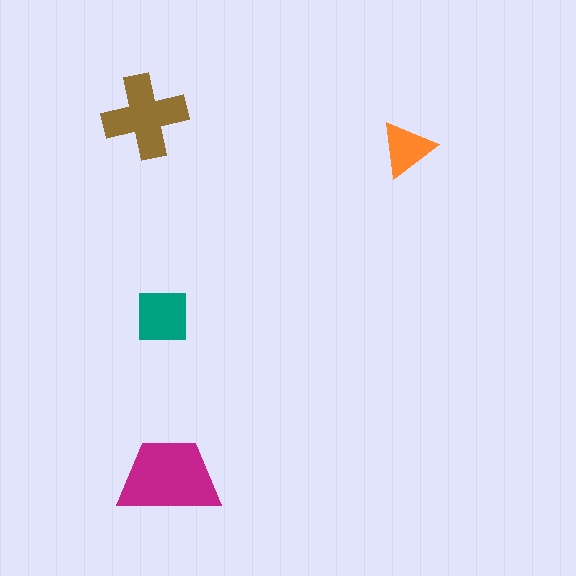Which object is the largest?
The magenta trapezoid.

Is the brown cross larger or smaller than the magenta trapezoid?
Smaller.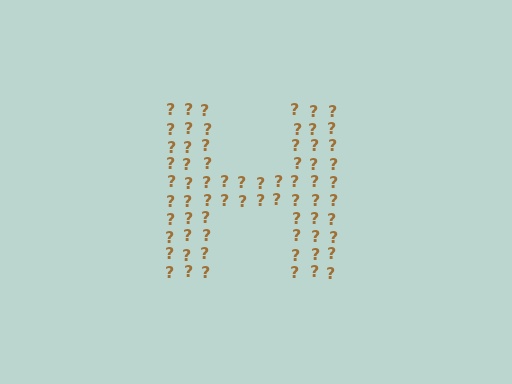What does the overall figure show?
The overall figure shows the letter H.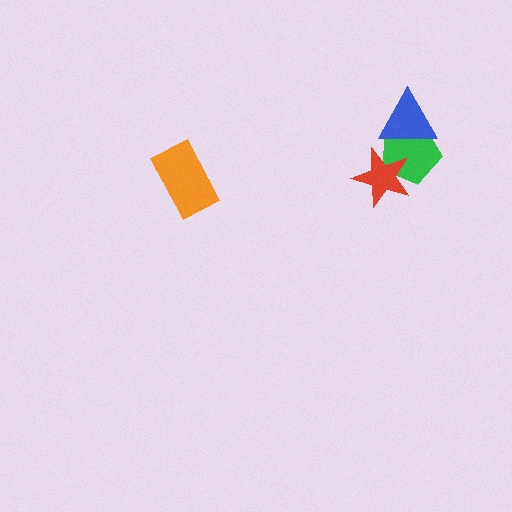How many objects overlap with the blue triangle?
1 object overlaps with the blue triangle.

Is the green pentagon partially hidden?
Yes, it is partially covered by another shape.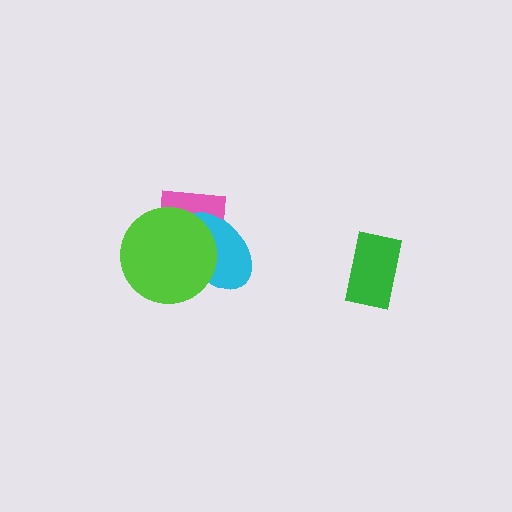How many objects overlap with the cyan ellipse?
2 objects overlap with the cyan ellipse.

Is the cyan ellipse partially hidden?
Yes, it is partially covered by another shape.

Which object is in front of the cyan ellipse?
The lime circle is in front of the cyan ellipse.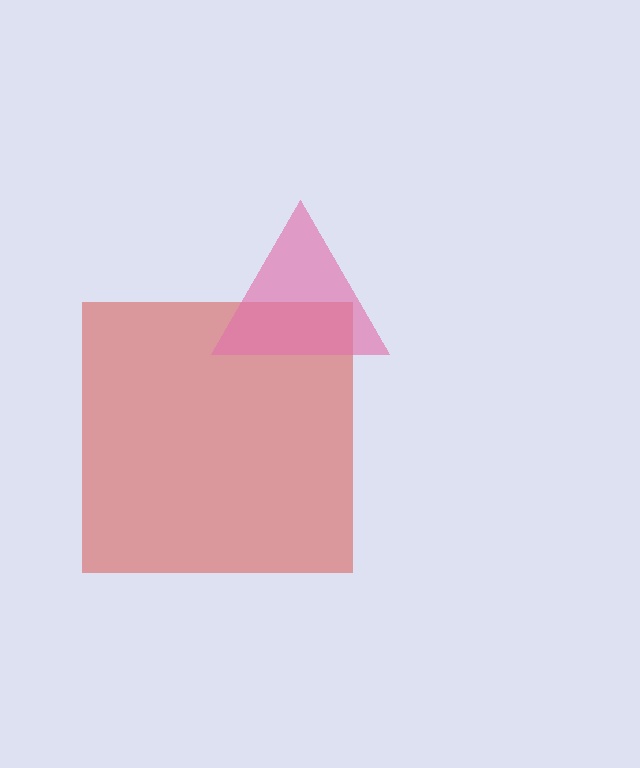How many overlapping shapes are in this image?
There are 2 overlapping shapes in the image.